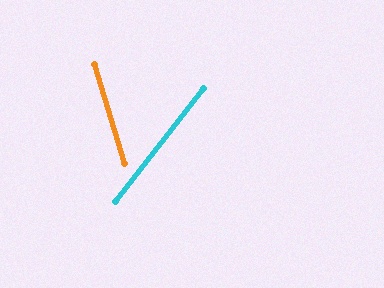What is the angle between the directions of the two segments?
Approximately 55 degrees.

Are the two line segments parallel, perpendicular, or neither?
Neither parallel nor perpendicular — they differ by about 55°.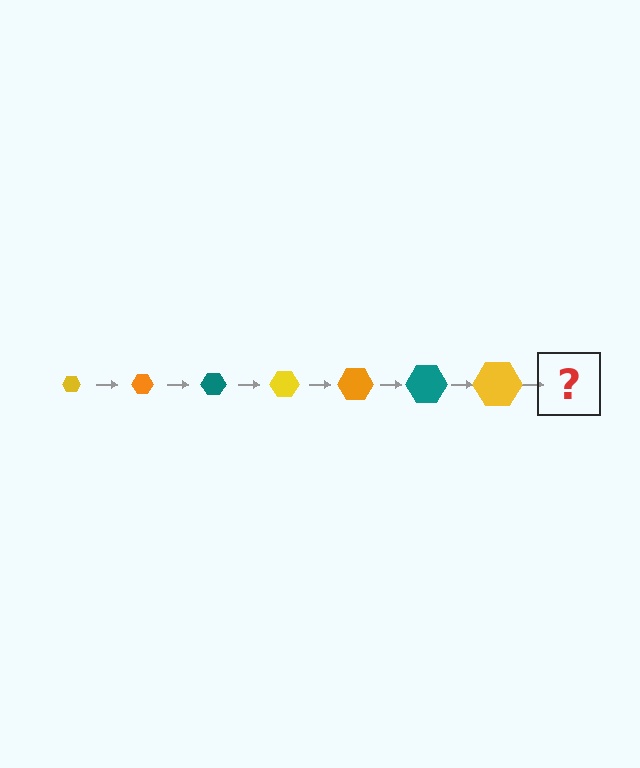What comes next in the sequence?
The next element should be an orange hexagon, larger than the previous one.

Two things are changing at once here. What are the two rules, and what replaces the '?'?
The two rules are that the hexagon grows larger each step and the color cycles through yellow, orange, and teal. The '?' should be an orange hexagon, larger than the previous one.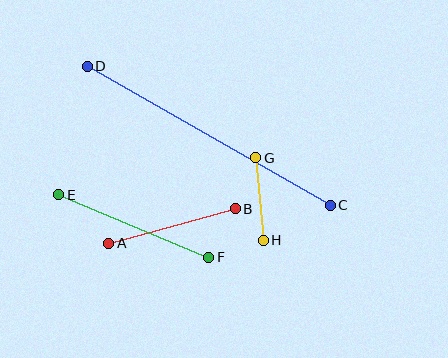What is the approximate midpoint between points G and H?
The midpoint is at approximately (260, 199) pixels.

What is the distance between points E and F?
The distance is approximately 162 pixels.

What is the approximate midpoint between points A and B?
The midpoint is at approximately (172, 226) pixels.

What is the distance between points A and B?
The distance is approximately 131 pixels.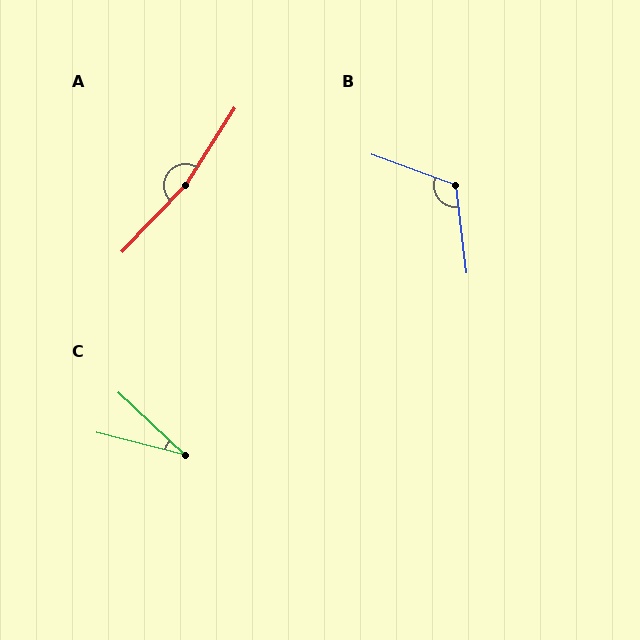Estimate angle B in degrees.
Approximately 117 degrees.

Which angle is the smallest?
C, at approximately 29 degrees.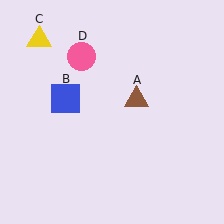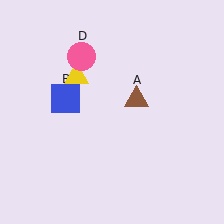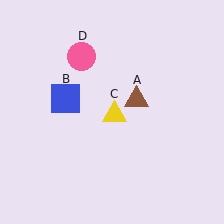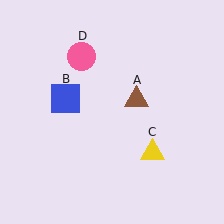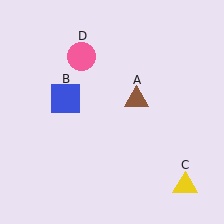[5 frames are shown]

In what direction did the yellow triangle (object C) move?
The yellow triangle (object C) moved down and to the right.